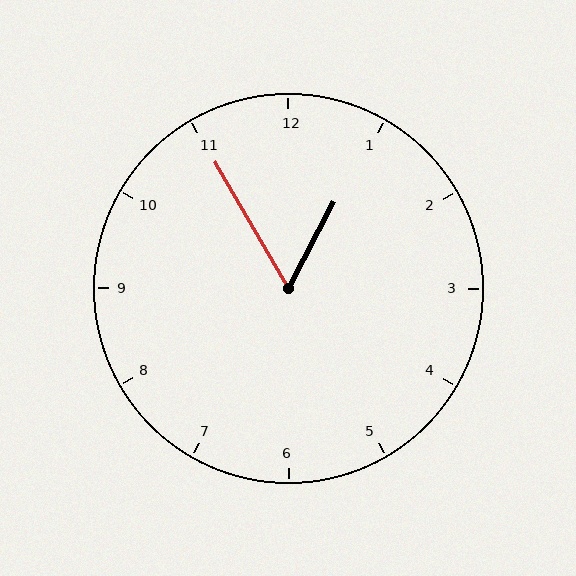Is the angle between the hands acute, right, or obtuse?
It is acute.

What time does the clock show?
12:55.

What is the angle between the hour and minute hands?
Approximately 58 degrees.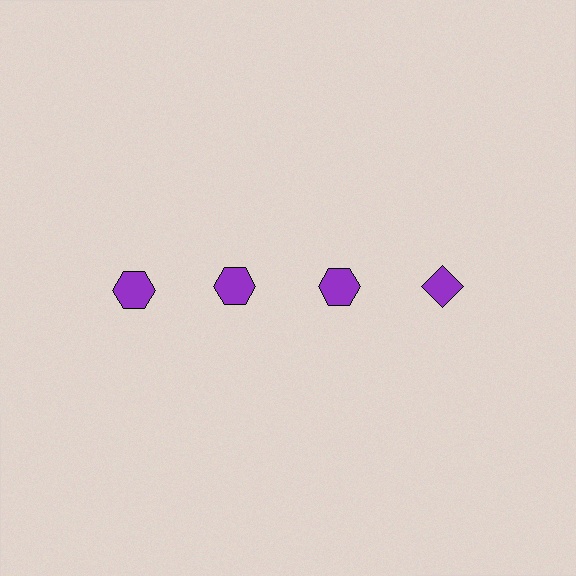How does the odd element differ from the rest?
It has a different shape: diamond instead of hexagon.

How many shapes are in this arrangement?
There are 4 shapes arranged in a grid pattern.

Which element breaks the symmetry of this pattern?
The purple diamond in the top row, second from right column breaks the symmetry. All other shapes are purple hexagons.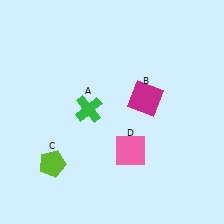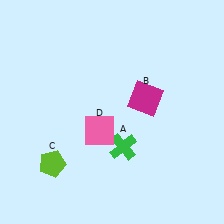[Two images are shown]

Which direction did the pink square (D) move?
The pink square (D) moved left.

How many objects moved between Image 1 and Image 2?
2 objects moved between the two images.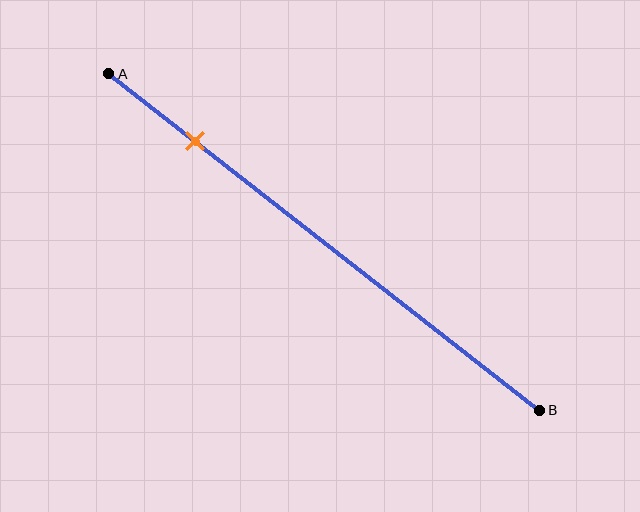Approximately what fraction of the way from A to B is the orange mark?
The orange mark is approximately 20% of the way from A to B.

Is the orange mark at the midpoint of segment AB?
No, the mark is at about 20% from A, not at the 50% midpoint.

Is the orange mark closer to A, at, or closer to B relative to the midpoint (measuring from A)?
The orange mark is closer to point A than the midpoint of segment AB.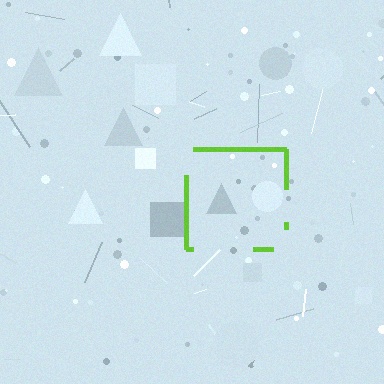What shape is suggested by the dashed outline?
The dashed outline suggests a square.